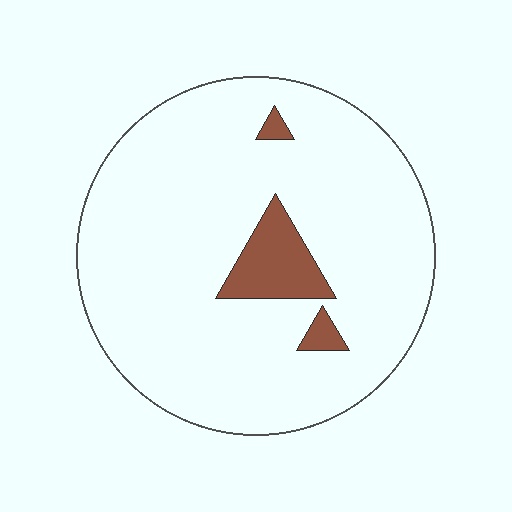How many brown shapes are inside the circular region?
3.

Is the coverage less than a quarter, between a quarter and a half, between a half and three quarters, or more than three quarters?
Less than a quarter.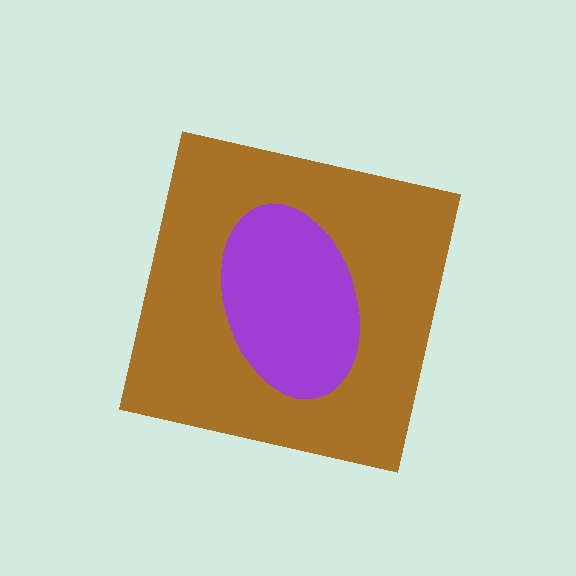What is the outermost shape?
The brown square.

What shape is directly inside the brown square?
The purple ellipse.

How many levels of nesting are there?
2.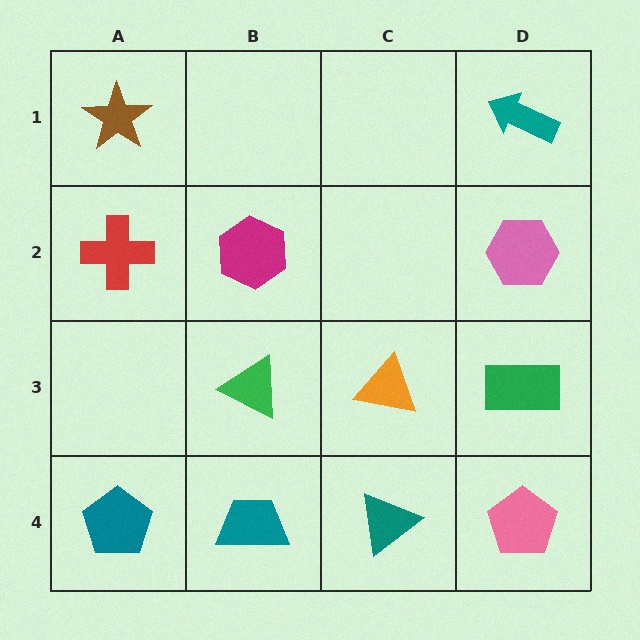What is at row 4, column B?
A teal trapezoid.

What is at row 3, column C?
An orange triangle.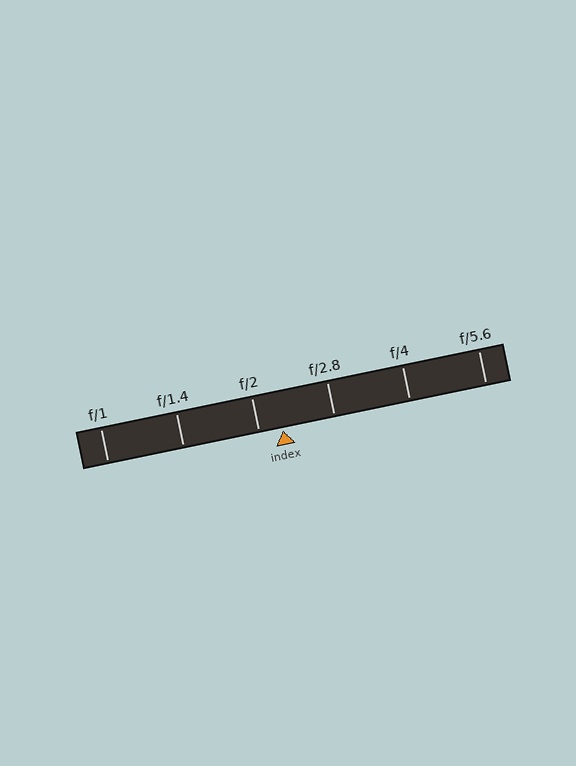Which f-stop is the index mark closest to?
The index mark is closest to f/2.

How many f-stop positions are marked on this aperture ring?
There are 6 f-stop positions marked.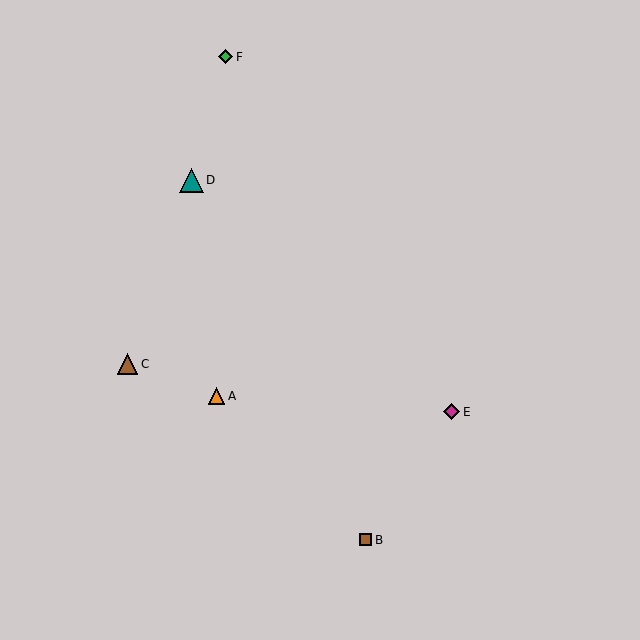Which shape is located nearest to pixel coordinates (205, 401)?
The orange triangle (labeled A) at (217, 396) is nearest to that location.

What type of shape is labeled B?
Shape B is a brown square.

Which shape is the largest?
The teal triangle (labeled D) is the largest.